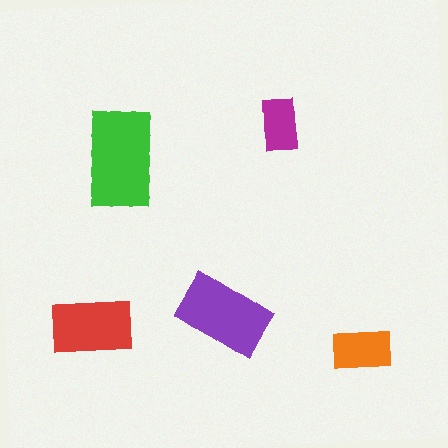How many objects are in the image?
There are 5 objects in the image.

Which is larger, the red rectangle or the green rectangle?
The green one.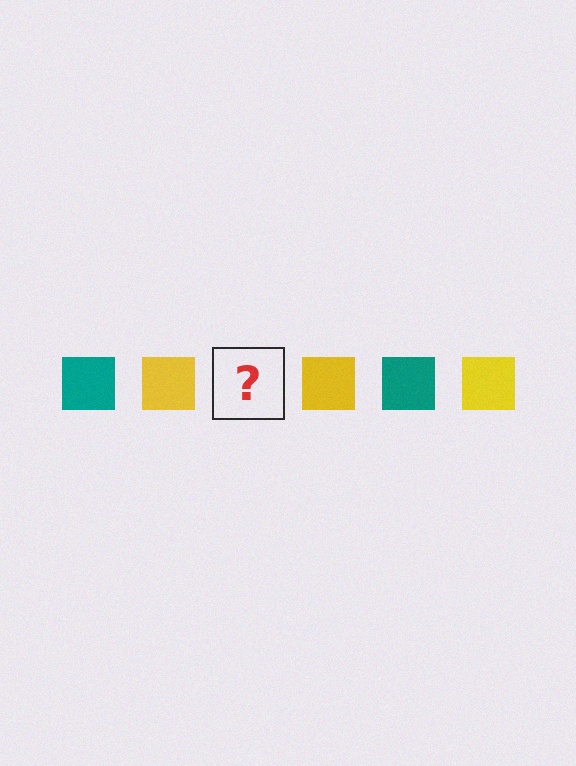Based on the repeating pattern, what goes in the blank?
The blank should be a teal square.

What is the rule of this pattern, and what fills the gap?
The rule is that the pattern cycles through teal, yellow squares. The gap should be filled with a teal square.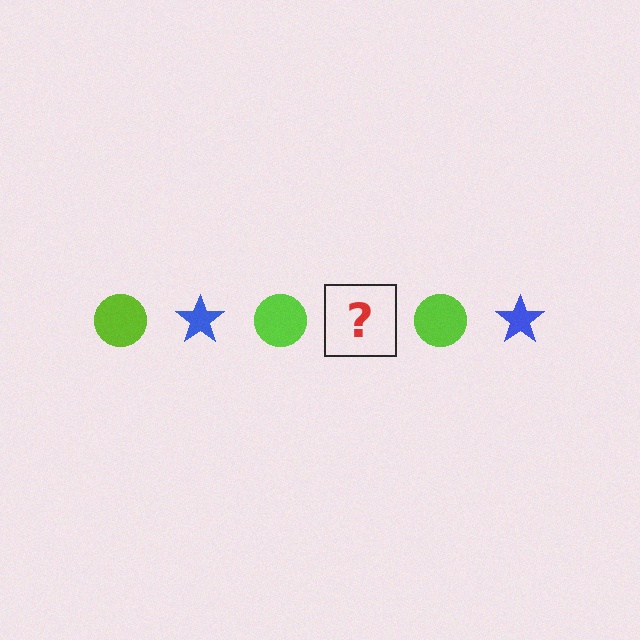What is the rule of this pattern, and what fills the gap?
The rule is that the pattern alternates between lime circle and blue star. The gap should be filled with a blue star.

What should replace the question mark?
The question mark should be replaced with a blue star.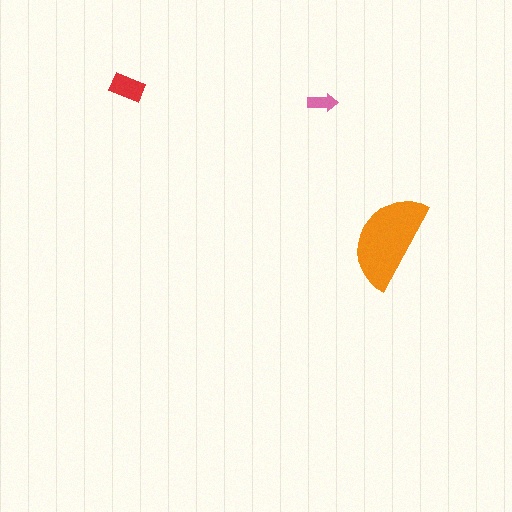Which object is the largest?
The orange semicircle.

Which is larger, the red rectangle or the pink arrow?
The red rectangle.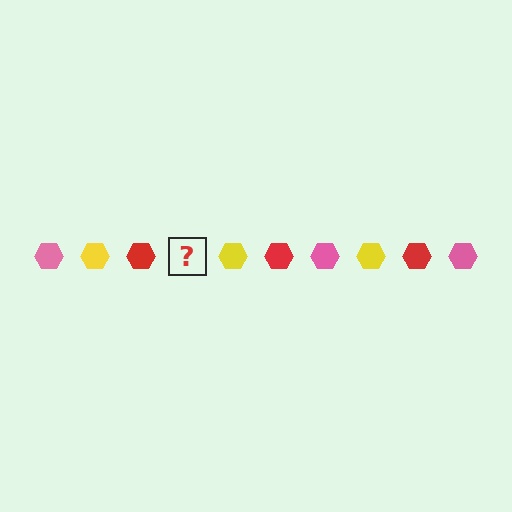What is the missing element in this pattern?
The missing element is a pink hexagon.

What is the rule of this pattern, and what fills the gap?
The rule is that the pattern cycles through pink, yellow, red hexagons. The gap should be filled with a pink hexagon.